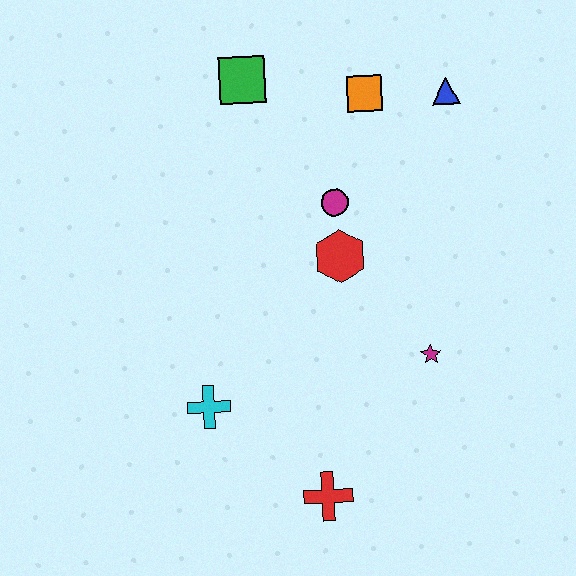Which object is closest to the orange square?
The blue triangle is closest to the orange square.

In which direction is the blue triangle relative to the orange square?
The blue triangle is to the right of the orange square.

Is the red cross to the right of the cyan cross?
Yes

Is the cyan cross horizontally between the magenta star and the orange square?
No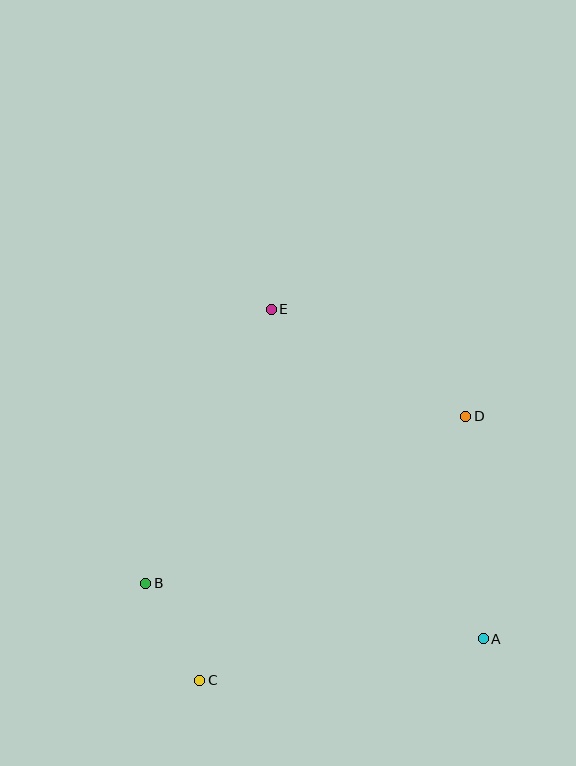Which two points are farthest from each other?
Points A and E are farthest from each other.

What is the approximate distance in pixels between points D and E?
The distance between D and E is approximately 222 pixels.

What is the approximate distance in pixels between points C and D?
The distance between C and D is approximately 375 pixels.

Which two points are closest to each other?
Points B and C are closest to each other.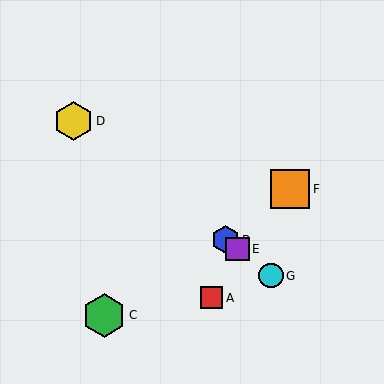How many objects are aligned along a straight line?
4 objects (B, D, E, G) are aligned along a straight line.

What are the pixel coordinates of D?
Object D is at (73, 121).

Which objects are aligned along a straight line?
Objects B, D, E, G are aligned along a straight line.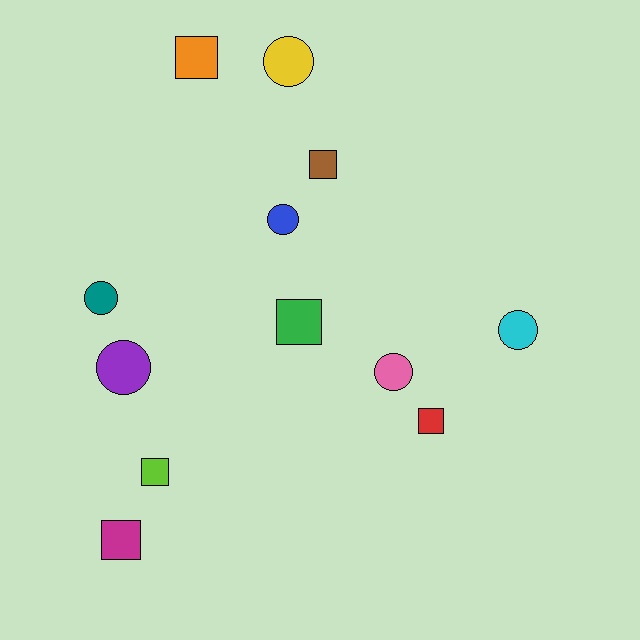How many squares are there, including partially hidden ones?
There are 6 squares.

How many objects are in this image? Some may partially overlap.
There are 12 objects.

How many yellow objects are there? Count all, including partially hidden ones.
There is 1 yellow object.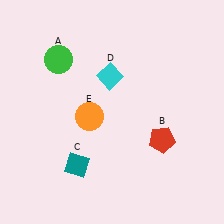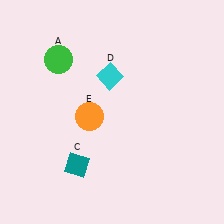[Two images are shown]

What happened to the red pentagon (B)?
The red pentagon (B) was removed in Image 2. It was in the bottom-right area of Image 1.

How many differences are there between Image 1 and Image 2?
There is 1 difference between the two images.